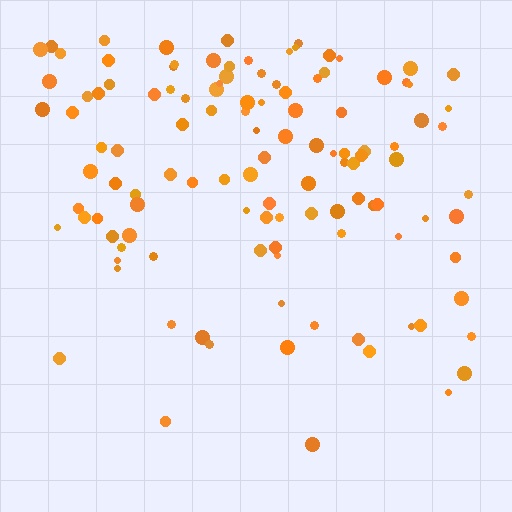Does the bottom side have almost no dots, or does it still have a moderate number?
Still a moderate number, just noticeably fewer than the top.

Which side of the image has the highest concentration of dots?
The top.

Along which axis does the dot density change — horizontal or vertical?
Vertical.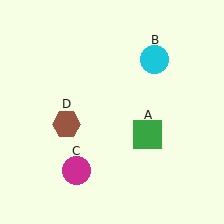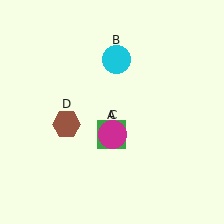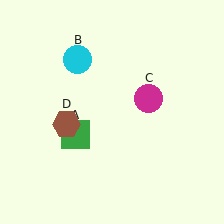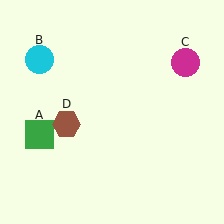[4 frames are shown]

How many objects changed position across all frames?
3 objects changed position: green square (object A), cyan circle (object B), magenta circle (object C).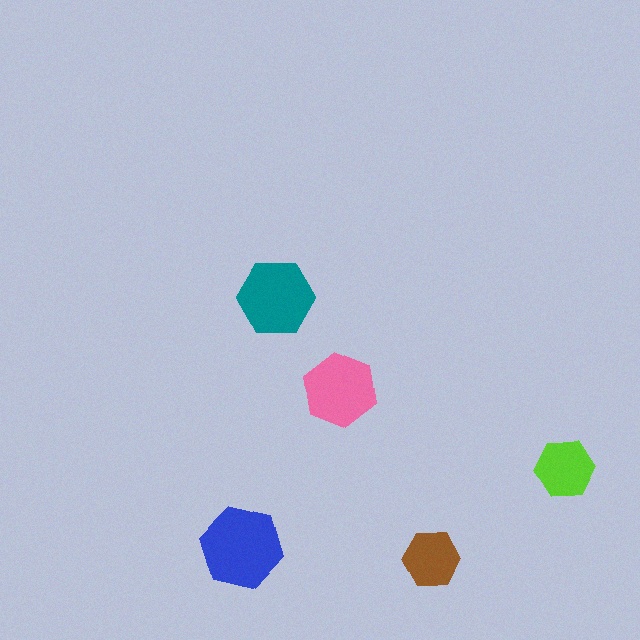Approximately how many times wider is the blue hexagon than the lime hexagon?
About 1.5 times wider.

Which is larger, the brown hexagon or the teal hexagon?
The teal one.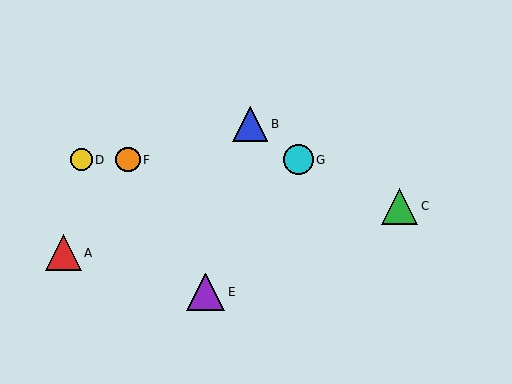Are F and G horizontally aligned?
Yes, both are at y≈160.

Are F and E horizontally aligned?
No, F is at y≈160 and E is at y≈292.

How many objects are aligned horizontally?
3 objects (D, F, G) are aligned horizontally.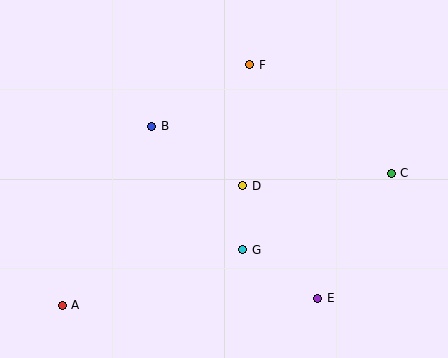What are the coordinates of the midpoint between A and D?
The midpoint between A and D is at (152, 246).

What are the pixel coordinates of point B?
Point B is at (152, 126).